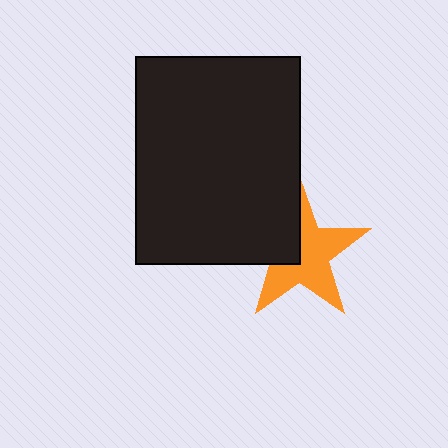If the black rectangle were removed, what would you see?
You would see the complete orange star.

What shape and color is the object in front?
The object in front is a black rectangle.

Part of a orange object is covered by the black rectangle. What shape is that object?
It is a star.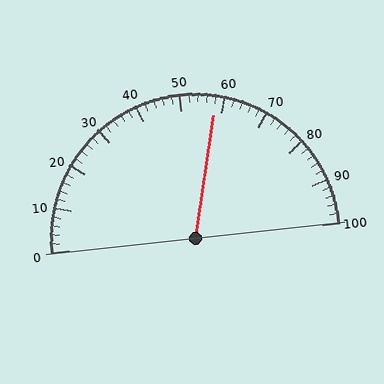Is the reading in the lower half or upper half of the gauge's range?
The reading is in the upper half of the range (0 to 100).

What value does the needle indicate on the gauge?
The needle indicates approximately 58.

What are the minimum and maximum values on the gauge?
The gauge ranges from 0 to 100.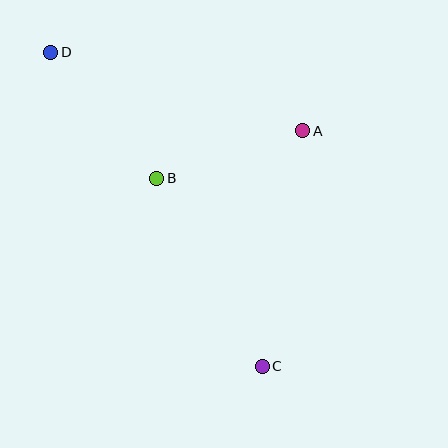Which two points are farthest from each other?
Points C and D are farthest from each other.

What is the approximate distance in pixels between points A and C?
The distance between A and C is approximately 239 pixels.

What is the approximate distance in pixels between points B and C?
The distance between B and C is approximately 216 pixels.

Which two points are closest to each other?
Points A and B are closest to each other.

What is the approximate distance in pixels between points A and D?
The distance between A and D is approximately 264 pixels.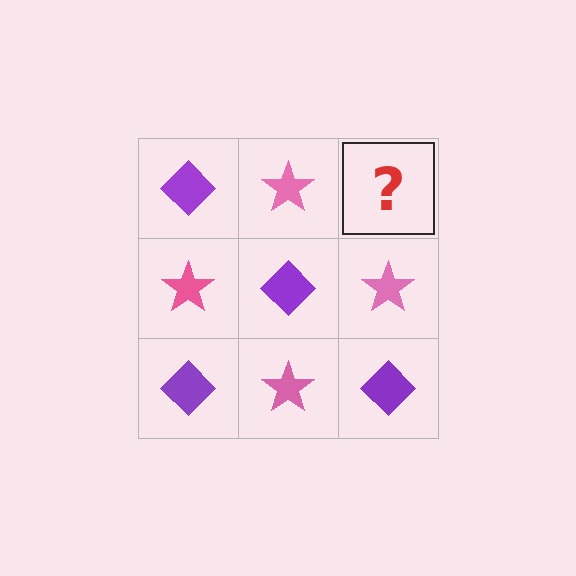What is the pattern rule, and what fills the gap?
The rule is that it alternates purple diamond and pink star in a checkerboard pattern. The gap should be filled with a purple diamond.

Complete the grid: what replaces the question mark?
The question mark should be replaced with a purple diamond.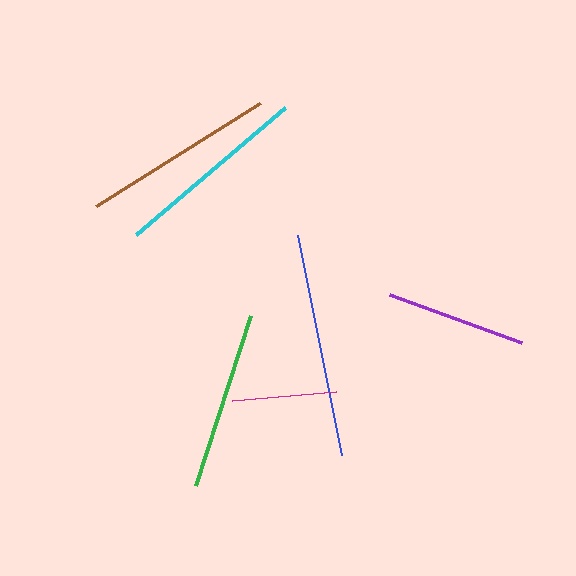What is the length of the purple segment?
The purple segment is approximately 140 pixels long.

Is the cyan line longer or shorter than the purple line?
The cyan line is longer than the purple line.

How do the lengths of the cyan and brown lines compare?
The cyan and brown lines are approximately the same length.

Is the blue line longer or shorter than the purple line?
The blue line is longer than the purple line.